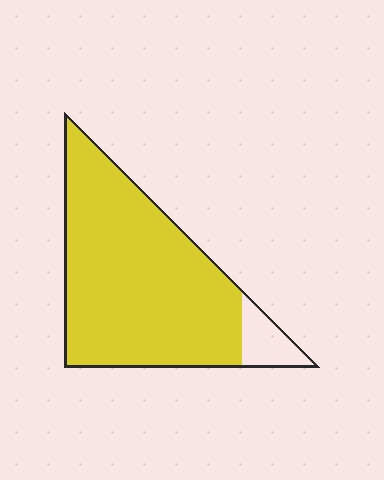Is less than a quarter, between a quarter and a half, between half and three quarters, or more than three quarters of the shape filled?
More than three quarters.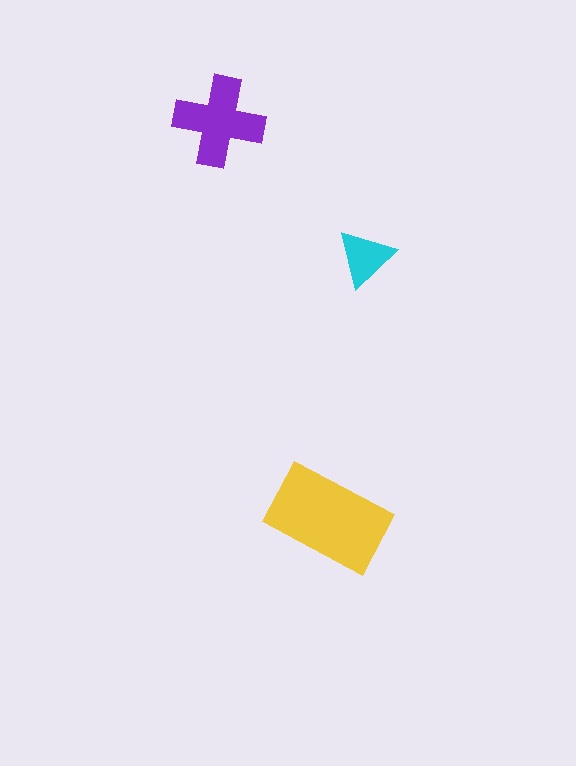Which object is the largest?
The yellow rectangle.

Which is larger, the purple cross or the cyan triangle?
The purple cross.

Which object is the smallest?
The cyan triangle.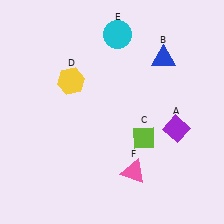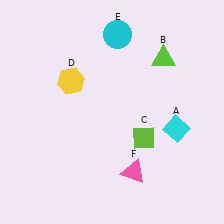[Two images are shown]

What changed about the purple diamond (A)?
In Image 1, A is purple. In Image 2, it changed to cyan.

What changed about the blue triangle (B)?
In Image 1, B is blue. In Image 2, it changed to lime.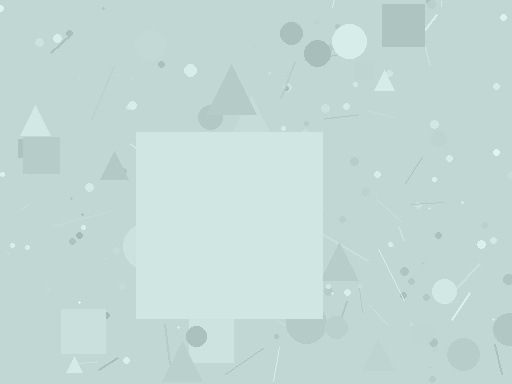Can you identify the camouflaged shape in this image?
The camouflaged shape is a square.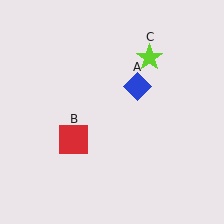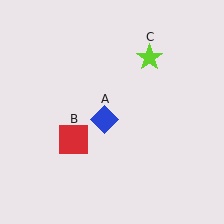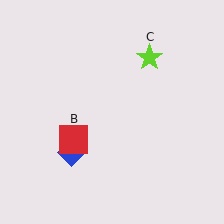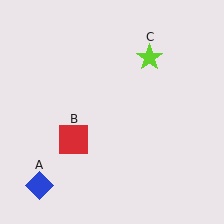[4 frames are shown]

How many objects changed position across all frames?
1 object changed position: blue diamond (object A).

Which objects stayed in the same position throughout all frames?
Red square (object B) and lime star (object C) remained stationary.